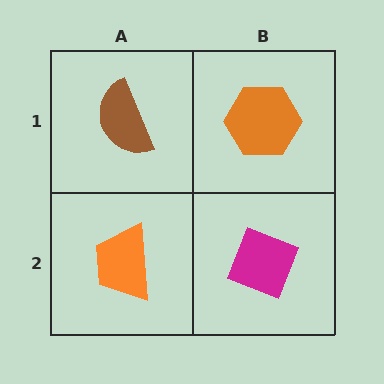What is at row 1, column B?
An orange hexagon.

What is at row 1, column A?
A brown semicircle.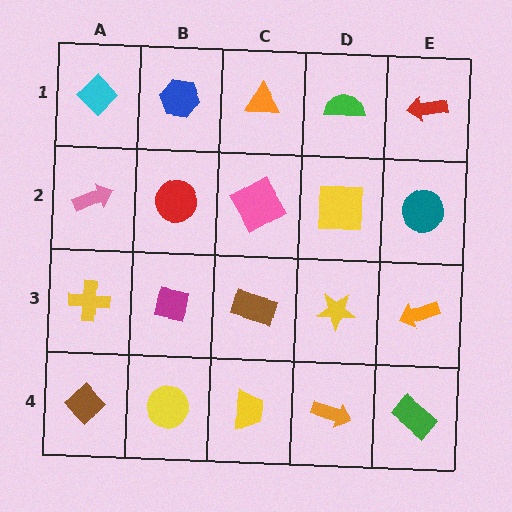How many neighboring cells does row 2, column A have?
3.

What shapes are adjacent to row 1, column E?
A teal circle (row 2, column E), a green semicircle (row 1, column D).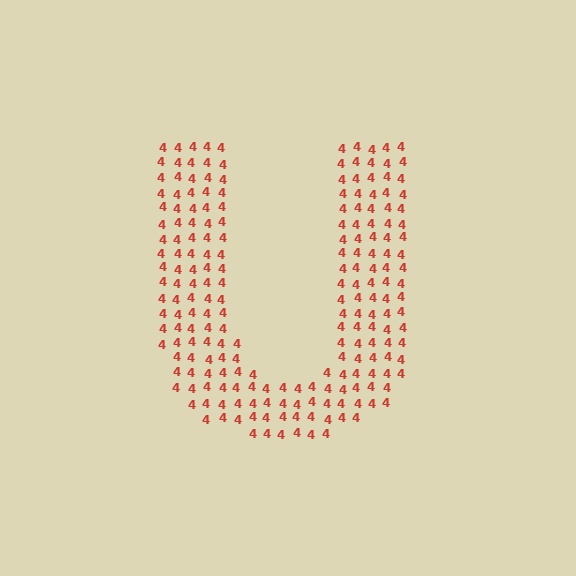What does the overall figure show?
The overall figure shows the letter U.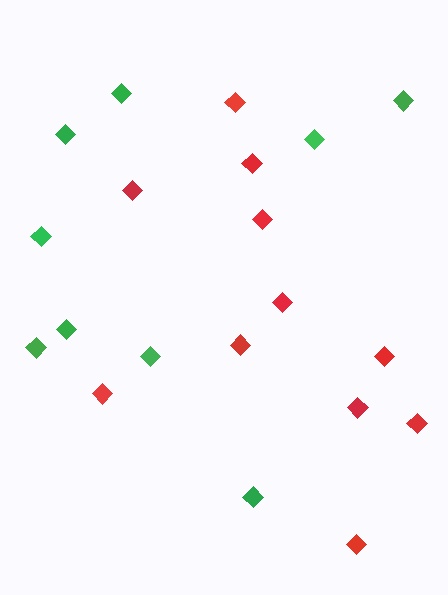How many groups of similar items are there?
There are 2 groups: one group of red diamonds (11) and one group of green diamonds (9).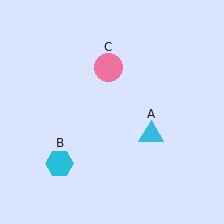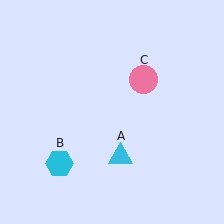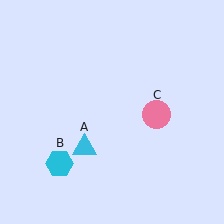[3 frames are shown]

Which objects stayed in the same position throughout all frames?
Cyan hexagon (object B) remained stationary.